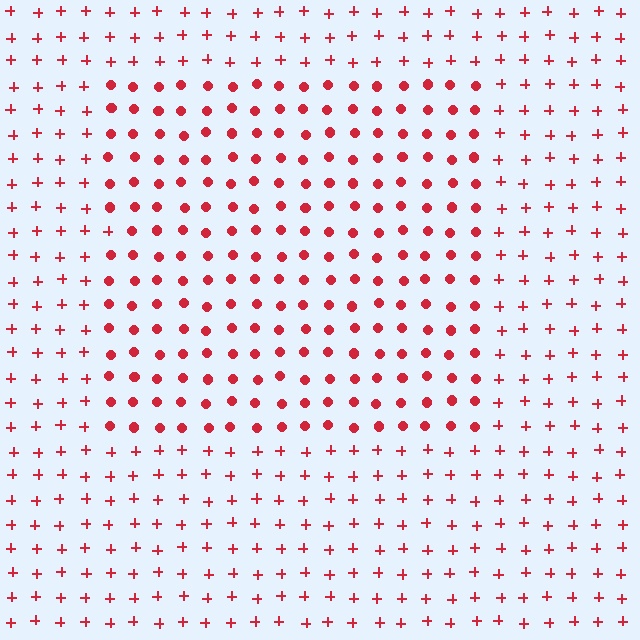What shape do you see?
I see a rectangle.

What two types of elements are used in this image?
The image uses circles inside the rectangle region and plus signs outside it.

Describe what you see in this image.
The image is filled with small red elements arranged in a uniform grid. A rectangle-shaped region contains circles, while the surrounding area contains plus signs. The boundary is defined purely by the change in element shape.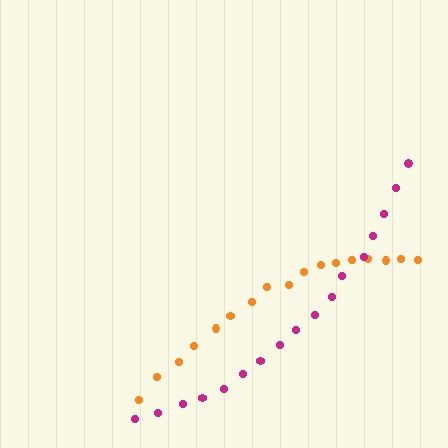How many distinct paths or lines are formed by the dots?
There are 2 distinct paths.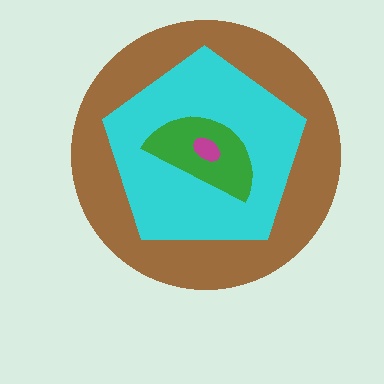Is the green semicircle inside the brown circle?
Yes.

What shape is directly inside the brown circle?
The cyan pentagon.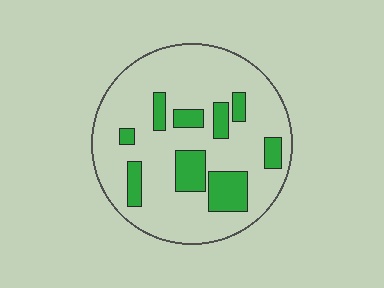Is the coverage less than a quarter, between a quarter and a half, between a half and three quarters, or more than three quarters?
Less than a quarter.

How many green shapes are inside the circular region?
9.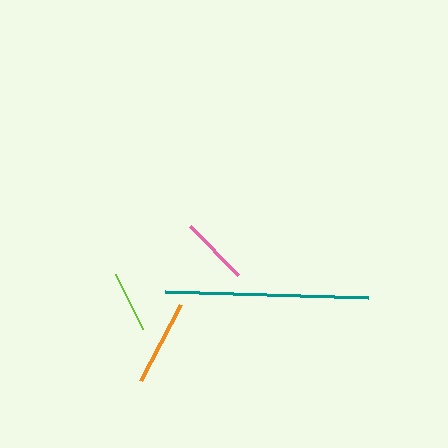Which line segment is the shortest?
The lime line is the shortest at approximately 61 pixels.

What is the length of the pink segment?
The pink segment is approximately 69 pixels long.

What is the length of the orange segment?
The orange segment is approximately 86 pixels long.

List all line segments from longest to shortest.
From longest to shortest: teal, orange, pink, lime.